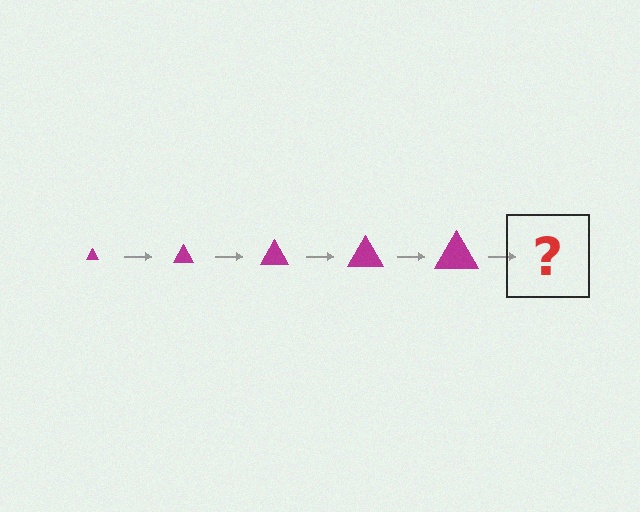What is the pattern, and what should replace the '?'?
The pattern is that the triangle gets progressively larger each step. The '?' should be a magenta triangle, larger than the previous one.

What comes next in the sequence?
The next element should be a magenta triangle, larger than the previous one.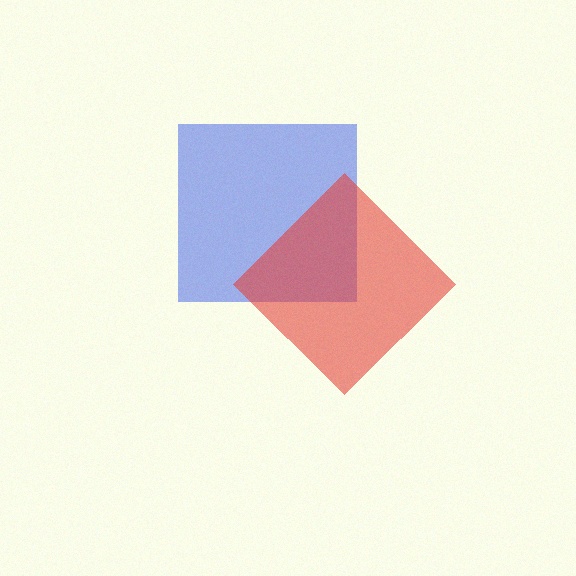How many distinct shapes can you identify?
There are 2 distinct shapes: a blue square, a red diamond.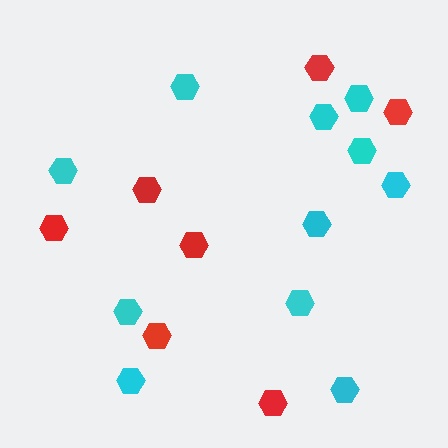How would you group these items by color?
There are 2 groups: one group of red hexagons (7) and one group of cyan hexagons (11).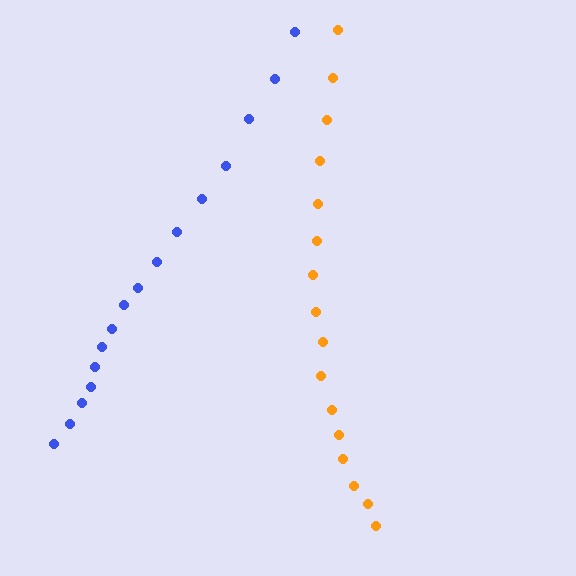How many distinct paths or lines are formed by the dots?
There are 2 distinct paths.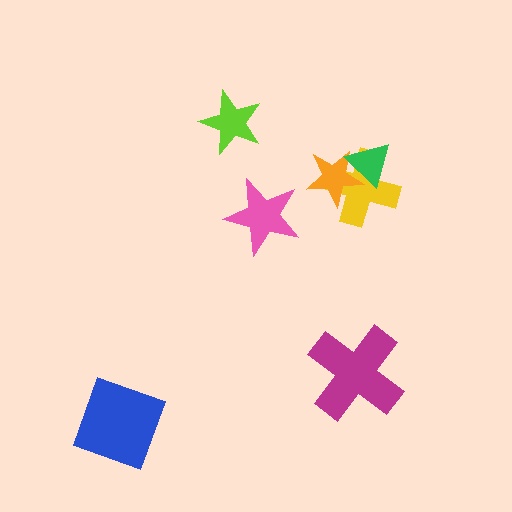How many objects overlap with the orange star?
2 objects overlap with the orange star.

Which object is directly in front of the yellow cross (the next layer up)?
The orange star is directly in front of the yellow cross.